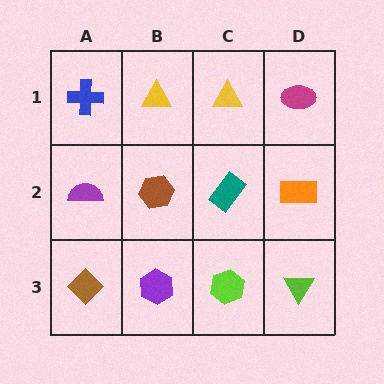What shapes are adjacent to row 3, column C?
A teal rectangle (row 2, column C), a purple hexagon (row 3, column B), a lime triangle (row 3, column D).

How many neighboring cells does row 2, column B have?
4.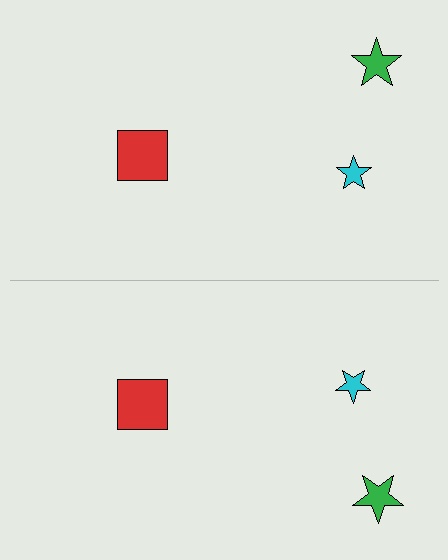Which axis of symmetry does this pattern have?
The pattern has a horizontal axis of symmetry running through the center of the image.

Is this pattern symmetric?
Yes, this pattern has bilateral (reflection) symmetry.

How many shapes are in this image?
There are 6 shapes in this image.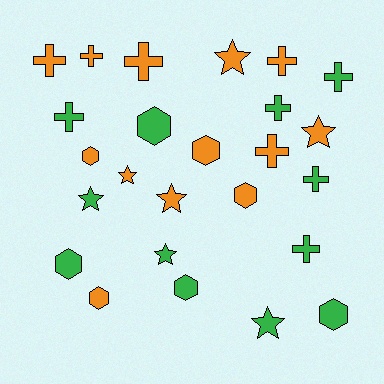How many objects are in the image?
There are 25 objects.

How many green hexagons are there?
There are 4 green hexagons.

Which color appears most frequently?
Orange, with 13 objects.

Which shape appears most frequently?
Cross, with 10 objects.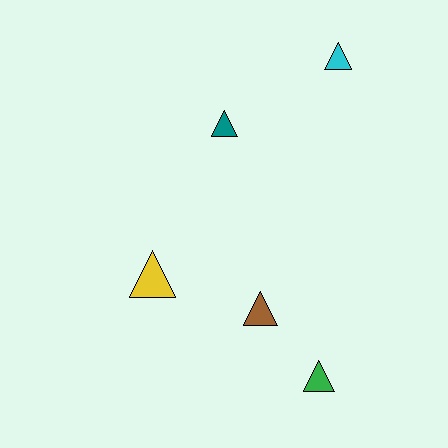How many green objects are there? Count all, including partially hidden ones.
There is 1 green object.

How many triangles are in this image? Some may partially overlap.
There are 5 triangles.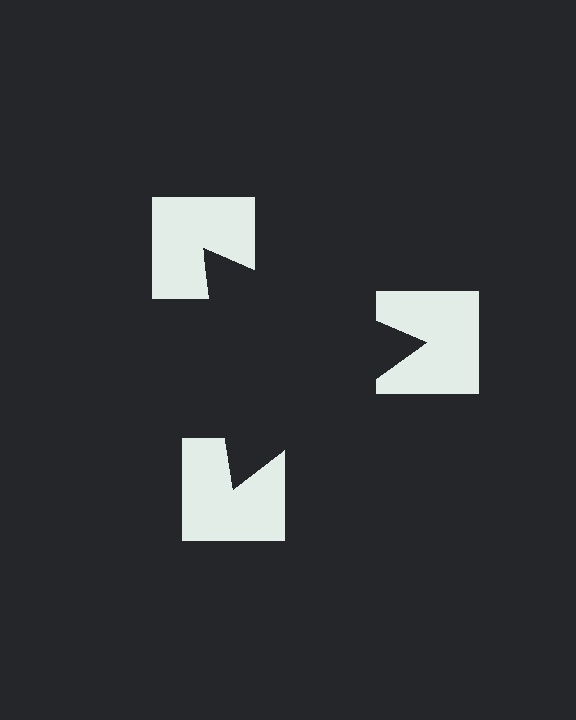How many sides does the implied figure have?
3 sides.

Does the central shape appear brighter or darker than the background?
It typically appears slightly darker than the background, even though no actual brightness change is drawn.